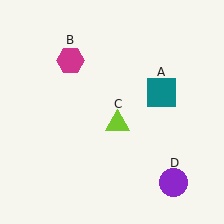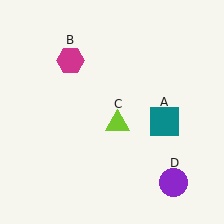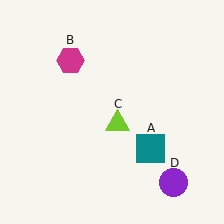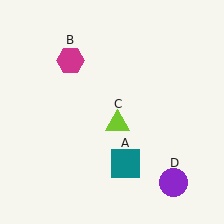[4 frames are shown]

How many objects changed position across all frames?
1 object changed position: teal square (object A).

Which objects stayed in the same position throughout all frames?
Magenta hexagon (object B) and lime triangle (object C) and purple circle (object D) remained stationary.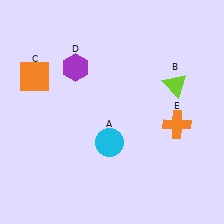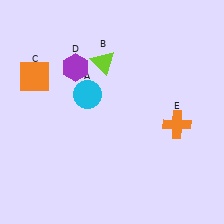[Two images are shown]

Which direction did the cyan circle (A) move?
The cyan circle (A) moved up.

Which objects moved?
The objects that moved are: the cyan circle (A), the lime triangle (B).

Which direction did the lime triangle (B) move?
The lime triangle (B) moved left.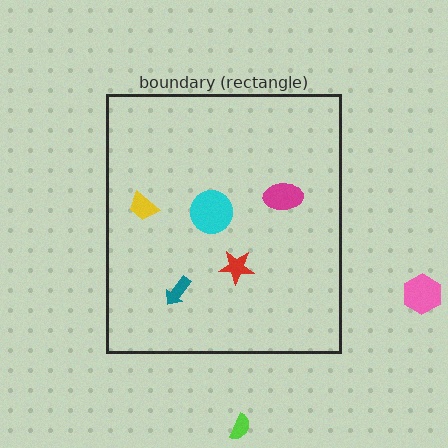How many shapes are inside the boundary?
5 inside, 2 outside.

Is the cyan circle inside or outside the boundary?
Inside.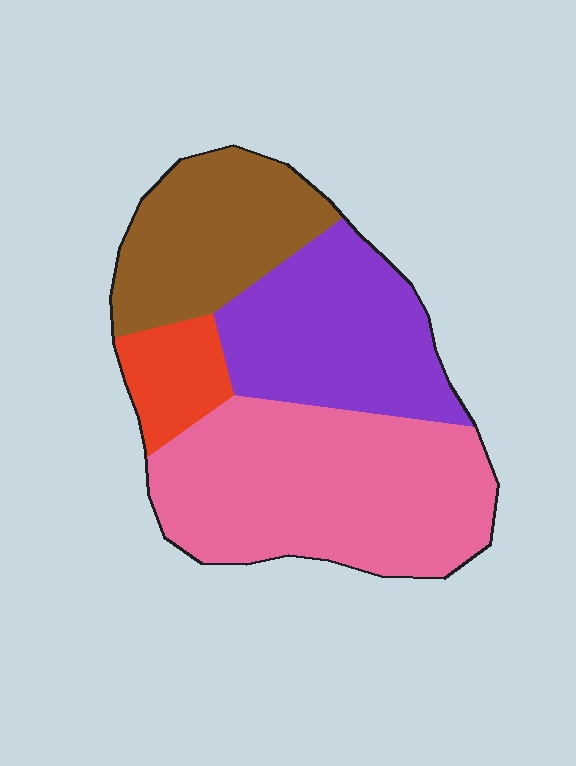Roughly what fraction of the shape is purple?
Purple covers 27% of the shape.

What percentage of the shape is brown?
Brown covers about 20% of the shape.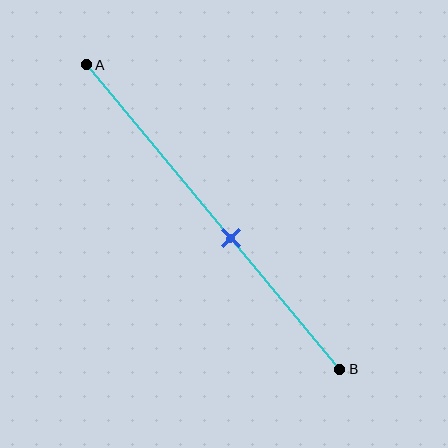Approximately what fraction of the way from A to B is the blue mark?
The blue mark is approximately 55% of the way from A to B.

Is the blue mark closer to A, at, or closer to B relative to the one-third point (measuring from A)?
The blue mark is closer to point B than the one-third point of segment AB.